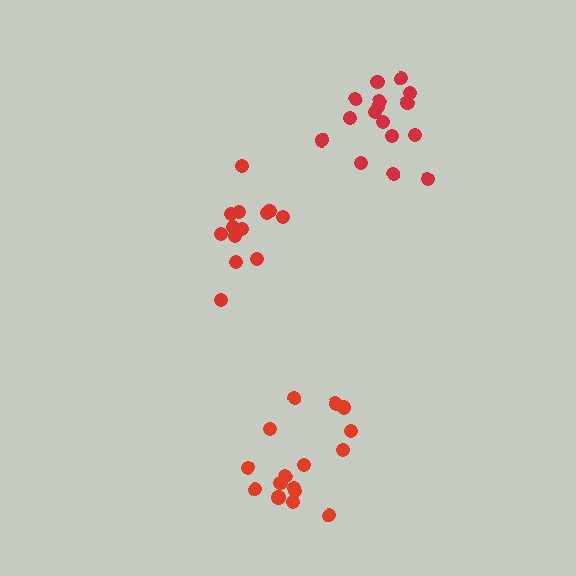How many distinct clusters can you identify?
There are 3 distinct clusters.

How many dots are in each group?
Group 1: 13 dots, Group 2: 16 dots, Group 3: 16 dots (45 total).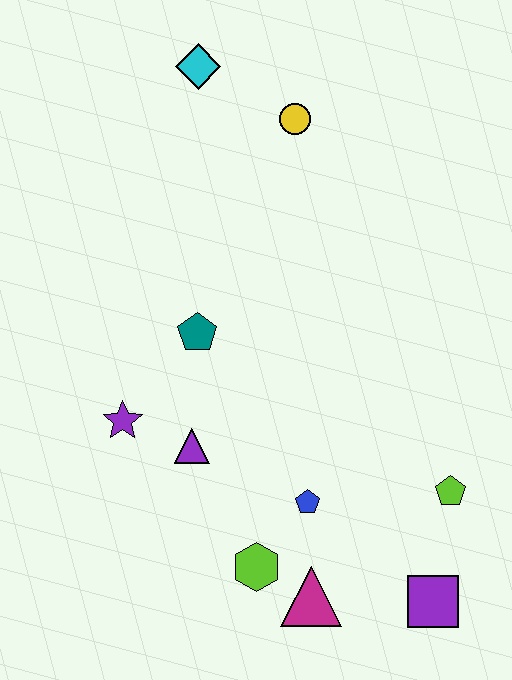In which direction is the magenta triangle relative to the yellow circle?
The magenta triangle is below the yellow circle.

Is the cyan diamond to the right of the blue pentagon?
No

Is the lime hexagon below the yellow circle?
Yes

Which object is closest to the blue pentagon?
The lime hexagon is closest to the blue pentagon.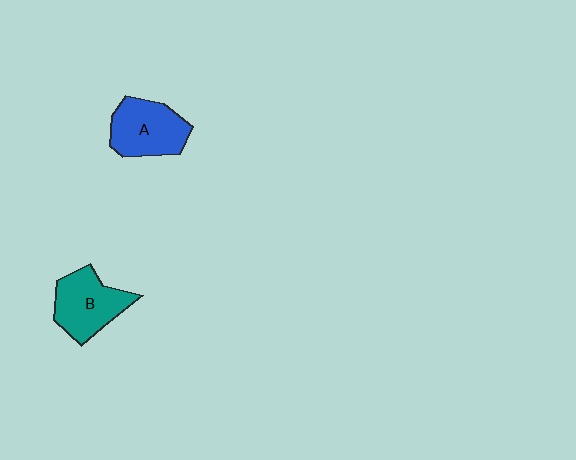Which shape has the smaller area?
Shape B (teal).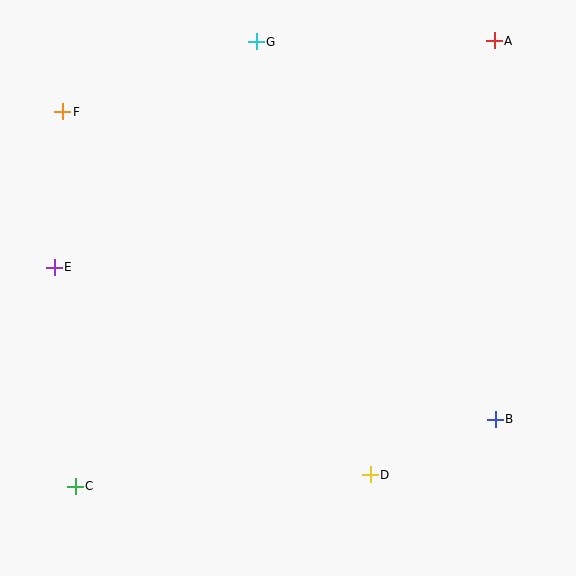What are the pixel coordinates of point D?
Point D is at (370, 475).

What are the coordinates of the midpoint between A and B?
The midpoint between A and B is at (495, 230).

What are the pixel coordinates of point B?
Point B is at (495, 419).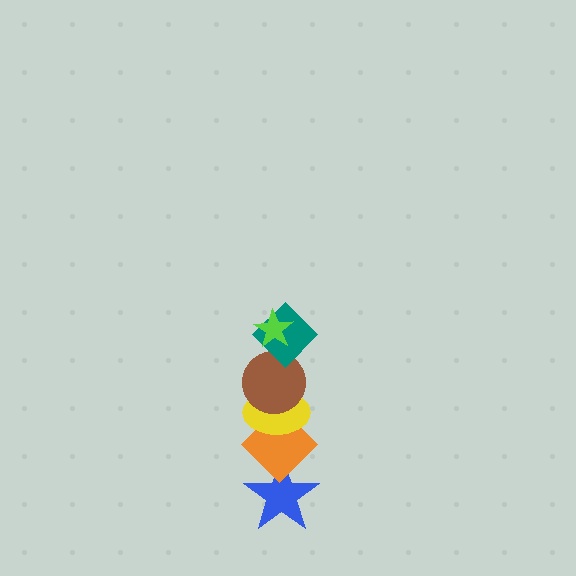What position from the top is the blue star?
The blue star is 6th from the top.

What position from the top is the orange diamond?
The orange diamond is 5th from the top.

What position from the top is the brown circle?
The brown circle is 3rd from the top.